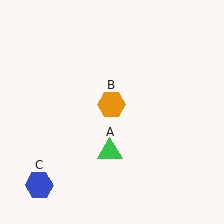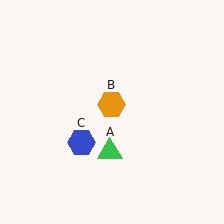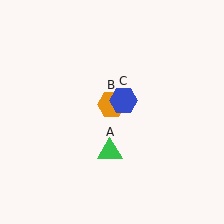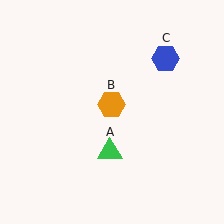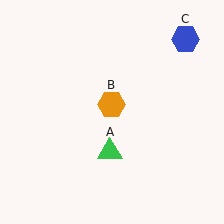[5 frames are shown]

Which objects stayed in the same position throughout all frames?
Green triangle (object A) and orange hexagon (object B) remained stationary.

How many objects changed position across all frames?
1 object changed position: blue hexagon (object C).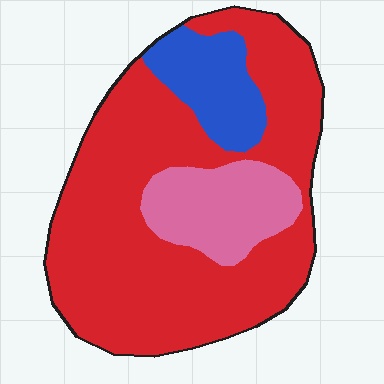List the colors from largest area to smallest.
From largest to smallest: red, pink, blue.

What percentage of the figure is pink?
Pink covers roughly 15% of the figure.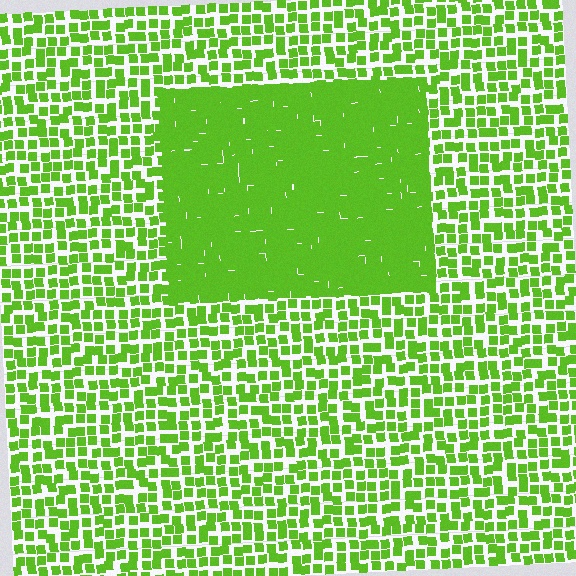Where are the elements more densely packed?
The elements are more densely packed inside the rectangle boundary.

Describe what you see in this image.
The image contains small lime elements arranged at two different densities. A rectangle-shaped region is visible where the elements are more densely packed than the surrounding area.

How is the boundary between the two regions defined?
The boundary is defined by a change in element density (approximately 2.3x ratio). All elements are the same color, size, and shape.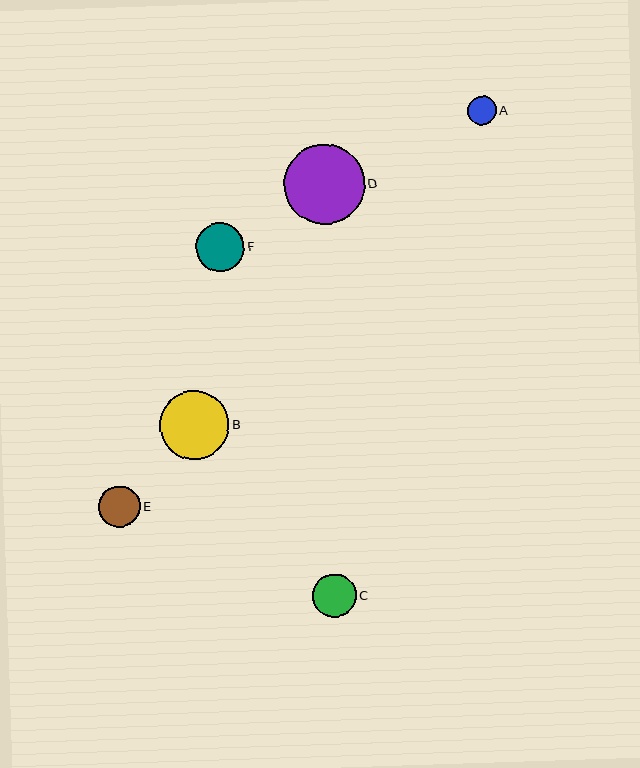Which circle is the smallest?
Circle A is the smallest with a size of approximately 29 pixels.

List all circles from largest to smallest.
From largest to smallest: D, B, F, C, E, A.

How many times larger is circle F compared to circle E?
Circle F is approximately 1.2 times the size of circle E.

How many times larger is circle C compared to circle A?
Circle C is approximately 1.5 times the size of circle A.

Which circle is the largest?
Circle D is the largest with a size of approximately 80 pixels.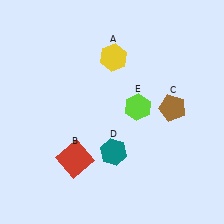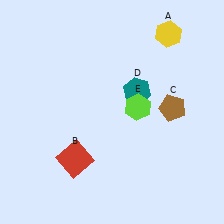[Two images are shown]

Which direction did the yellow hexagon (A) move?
The yellow hexagon (A) moved right.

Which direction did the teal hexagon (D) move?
The teal hexagon (D) moved up.